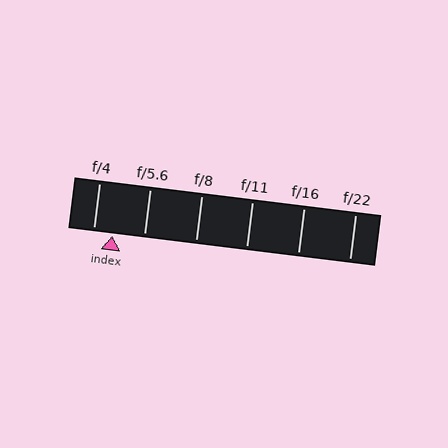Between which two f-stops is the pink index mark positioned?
The index mark is between f/4 and f/5.6.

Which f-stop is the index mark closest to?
The index mark is closest to f/4.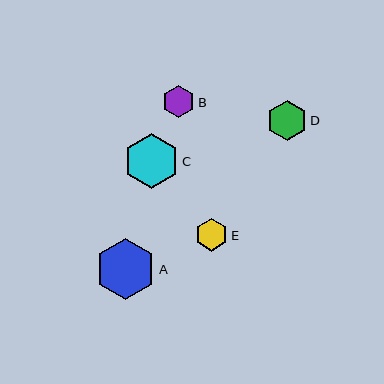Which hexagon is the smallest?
Hexagon B is the smallest with a size of approximately 32 pixels.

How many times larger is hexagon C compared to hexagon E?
Hexagon C is approximately 1.7 times the size of hexagon E.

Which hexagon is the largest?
Hexagon A is the largest with a size of approximately 60 pixels.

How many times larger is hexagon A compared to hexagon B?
Hexagon A is approximately 1.9 times the size of hexagon B.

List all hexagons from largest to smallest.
From largest to smallest: A, C, D, E, B.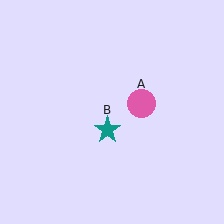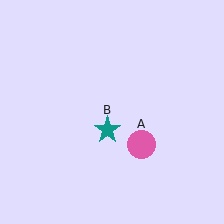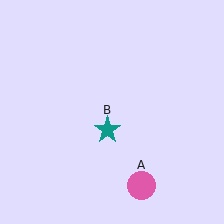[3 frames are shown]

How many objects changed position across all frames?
1 object changed position: pink circle (object A).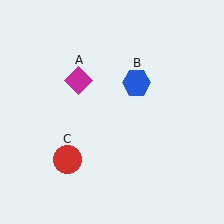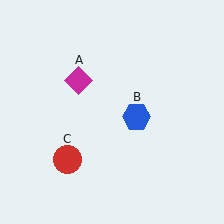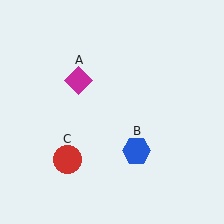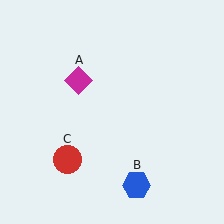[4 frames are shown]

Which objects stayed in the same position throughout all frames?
Magenta diamond (object A) and red circle (object C) remained stationary.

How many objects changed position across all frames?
1 object changed position: blue hexagon (object B).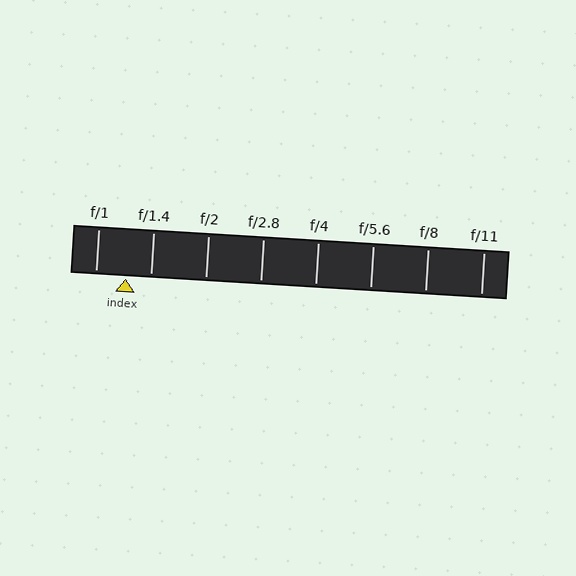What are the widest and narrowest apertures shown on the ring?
The widest aperture shown is f/1 and the narrowest is f/11.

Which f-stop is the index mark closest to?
The index mark is closest to f/1.4.